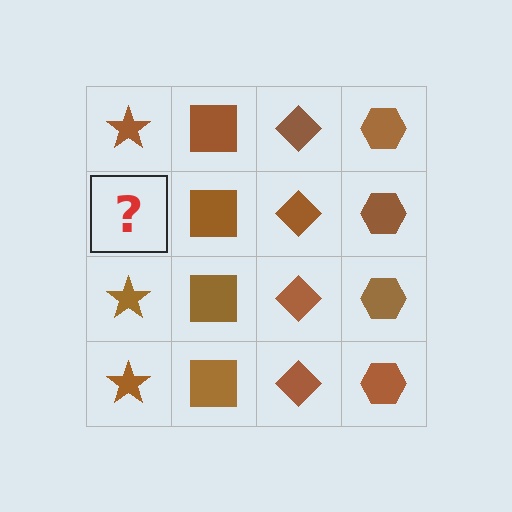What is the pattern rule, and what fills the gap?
The rule is that each column has a consistent shape. The gap should be filled with a brown star.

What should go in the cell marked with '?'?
The missing cell should contain a brown star.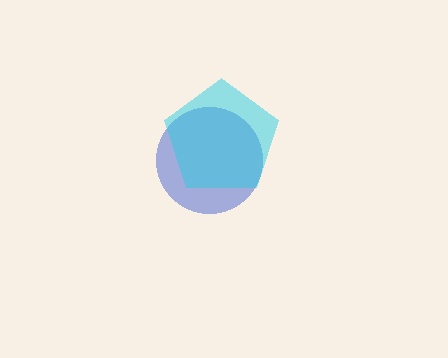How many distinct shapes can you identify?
There are 2 distinct shapes: a blue circle, a cyan pentagon.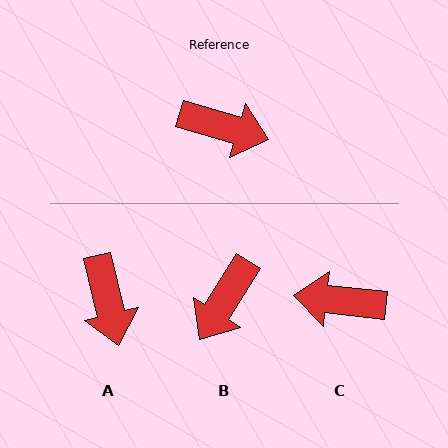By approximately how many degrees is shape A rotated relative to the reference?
Approximately 60 degrees clockwise.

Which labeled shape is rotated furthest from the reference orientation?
C, about 169 degrees away.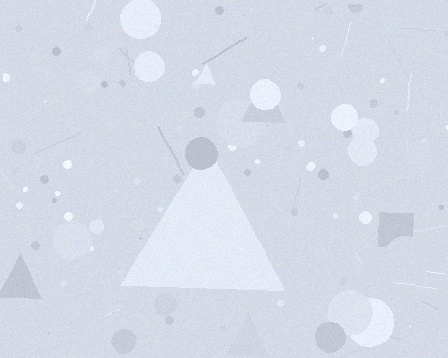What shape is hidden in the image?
A triangle is hidden in the image.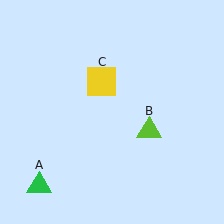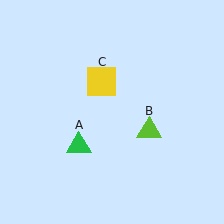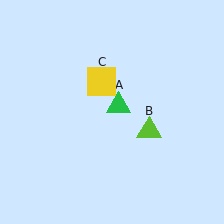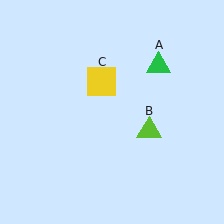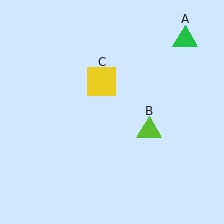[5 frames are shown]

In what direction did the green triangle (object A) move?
The green triangle (object A) moved up and to the right.